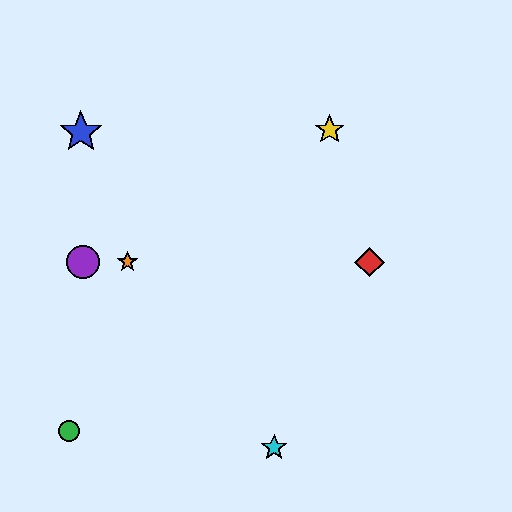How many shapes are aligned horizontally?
3 shapes (the red diamond, the purple circle, the orange star) are aligned horizontally.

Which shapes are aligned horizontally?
The red diamond, the purple circle, the orange star are aligned horizontally.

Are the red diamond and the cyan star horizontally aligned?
No, the red diamond is at y≈262 and the cyan star is at y≈448.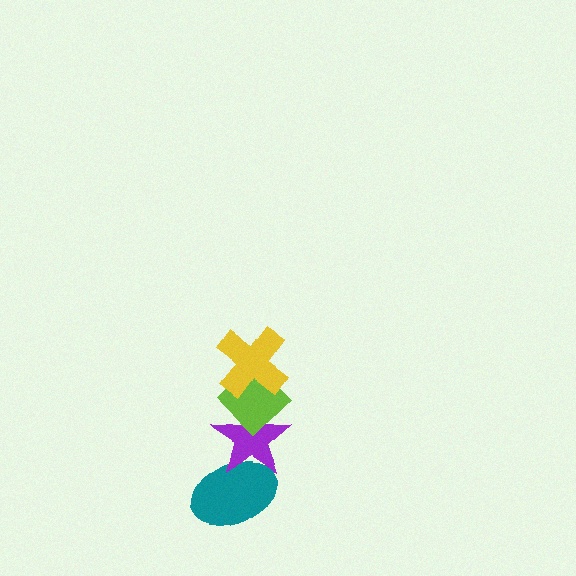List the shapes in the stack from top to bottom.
From top to bottom: the yellow cross, the lime diamond, the purple star, the teal ellipse.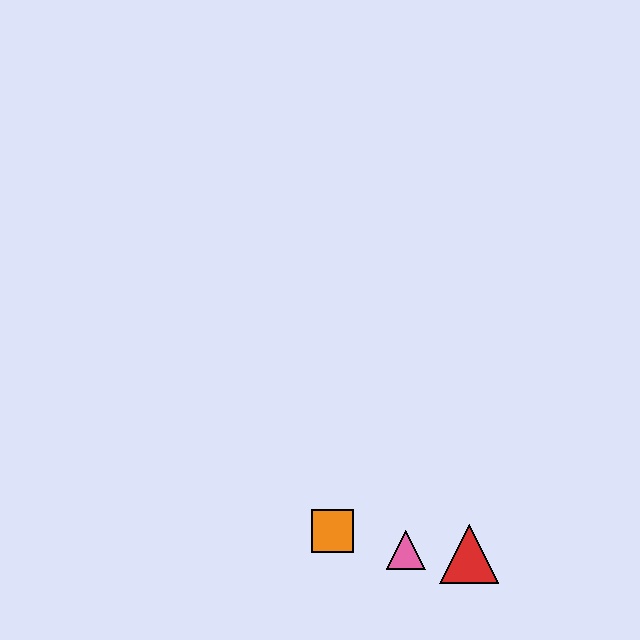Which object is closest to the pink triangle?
The red triangle is closest to the pink triangle.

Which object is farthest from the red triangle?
The orange square is farthest from the red triangle.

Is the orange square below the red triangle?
No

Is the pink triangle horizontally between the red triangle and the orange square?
Yes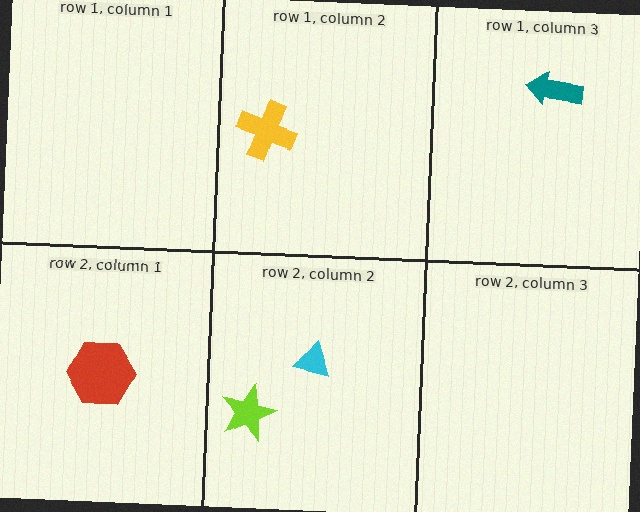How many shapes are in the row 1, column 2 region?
1.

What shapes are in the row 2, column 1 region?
The red hexagon.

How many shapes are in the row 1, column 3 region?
1.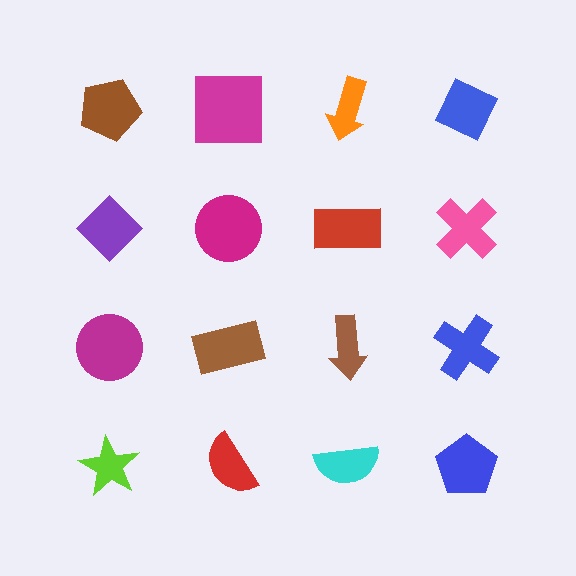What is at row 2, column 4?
A pink cross.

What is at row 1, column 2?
A magenta square.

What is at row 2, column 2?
A magenta circle.